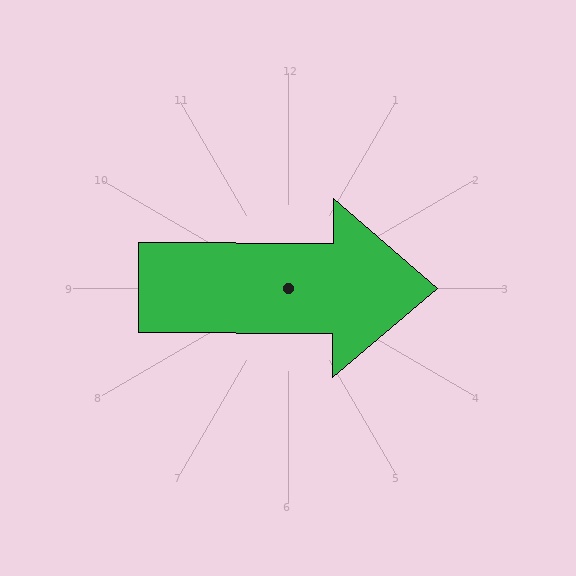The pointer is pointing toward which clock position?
Roughly 3 o'clock.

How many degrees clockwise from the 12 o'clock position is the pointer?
Approximately 90 degrees.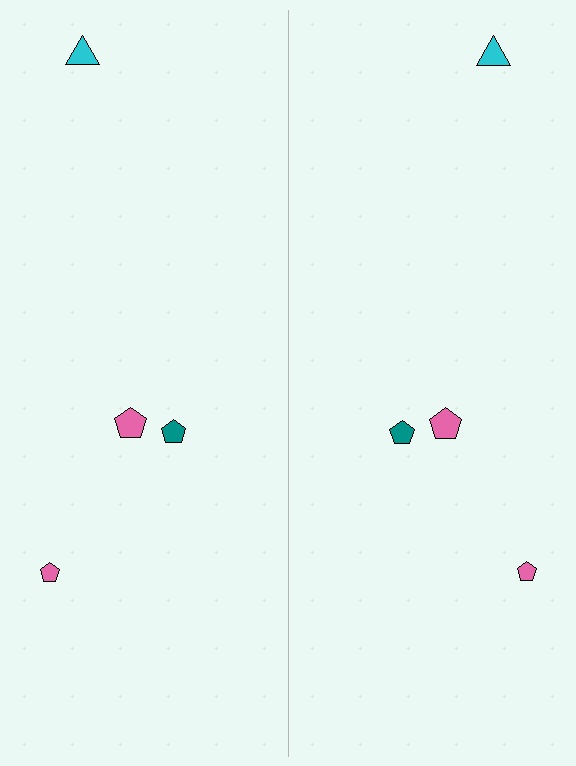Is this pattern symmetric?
Yes, this pattern has bilateral (reflection) symmetry.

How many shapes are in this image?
There are 8 shapes in this image.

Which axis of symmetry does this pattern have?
The pattern has a vertical axis of symmetry running through the center of the image.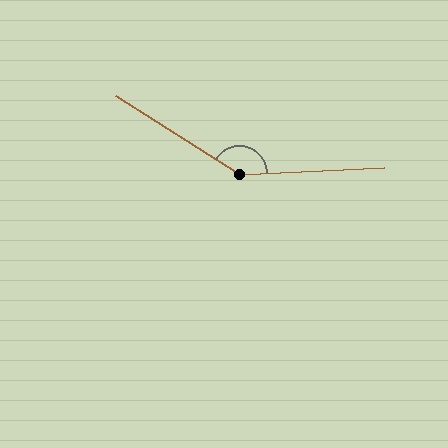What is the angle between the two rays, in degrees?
Approximately 145 degrees.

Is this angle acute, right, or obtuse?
It is obtuse.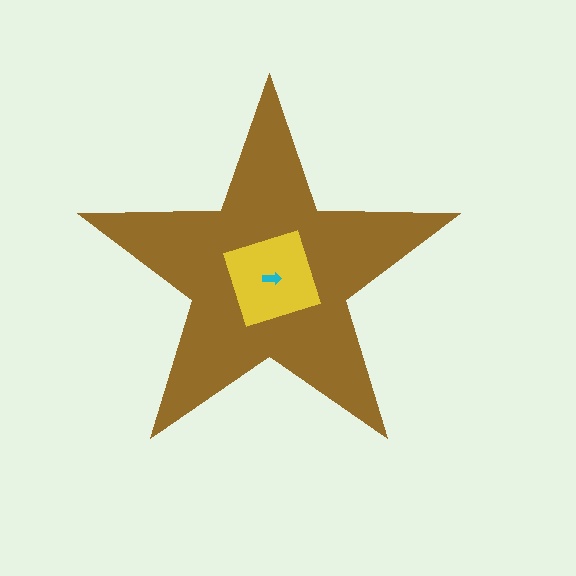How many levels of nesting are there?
3.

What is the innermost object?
The cyan arrow.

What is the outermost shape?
The brown star.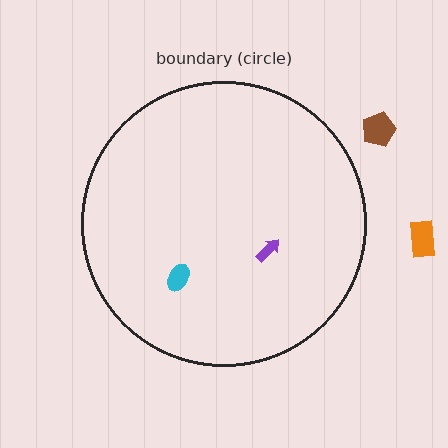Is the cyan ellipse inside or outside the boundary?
Inside.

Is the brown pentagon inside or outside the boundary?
Outside.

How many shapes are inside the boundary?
2 inside, 2 outside.